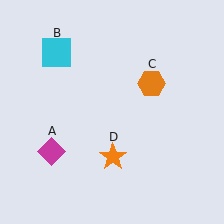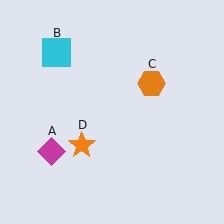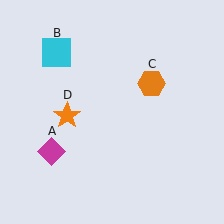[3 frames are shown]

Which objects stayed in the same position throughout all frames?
Magenta diamond (object A) and cyan square (object B) and orange hexagon (object C) remained stationary.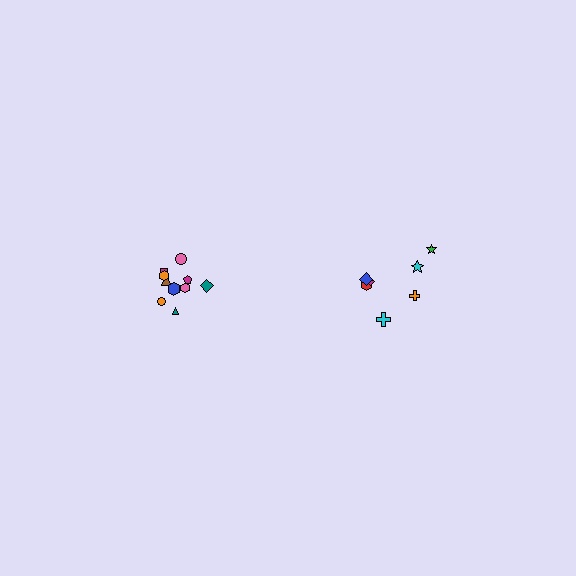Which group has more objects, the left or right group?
The left group.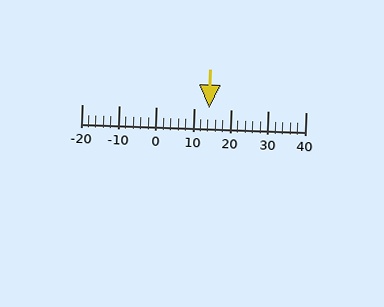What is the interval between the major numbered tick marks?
The major tick marks are spaced 10 units apart.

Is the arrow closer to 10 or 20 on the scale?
The arrow is closer to 10.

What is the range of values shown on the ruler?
The ruler shows values from -20 to 40.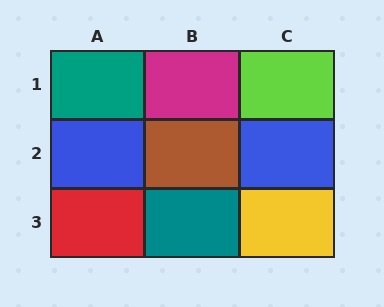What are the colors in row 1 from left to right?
Teal, magenta, lime.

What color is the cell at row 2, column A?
Blue.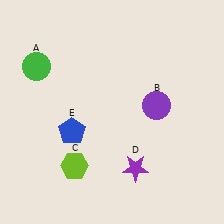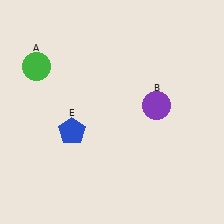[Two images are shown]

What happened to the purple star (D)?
The purple star (D) was removed in Image 2. It was in the bottom-right area of Image 1.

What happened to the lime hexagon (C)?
The lime hexagon (C) was removed in Image 2. It was in the bottom-left area of Image 1.